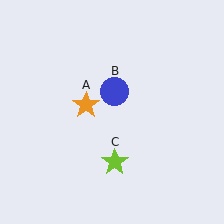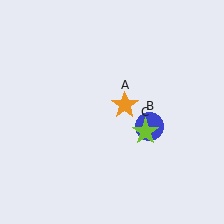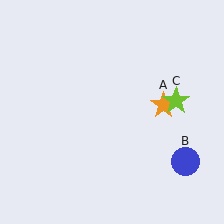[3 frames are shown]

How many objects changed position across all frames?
3 objects changed position: orange star (object A), blue circle (object B), lime star (object C).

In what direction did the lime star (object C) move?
The lime star (object C) moved up and to the right.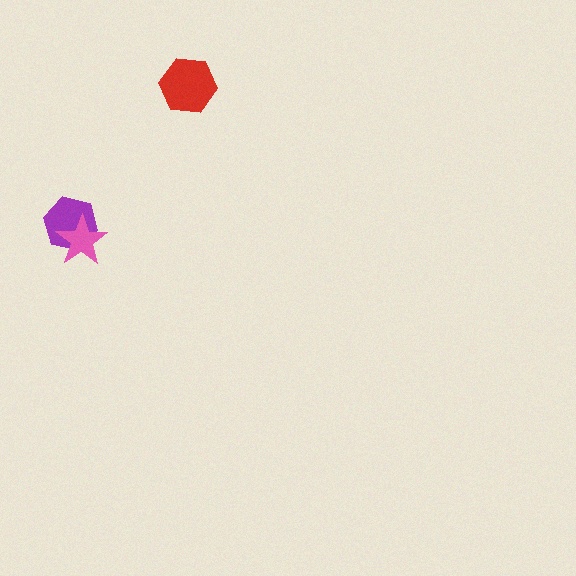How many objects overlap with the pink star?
1 object overlaps with the pink star.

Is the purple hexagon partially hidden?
Yes, it is partially covered by another shape.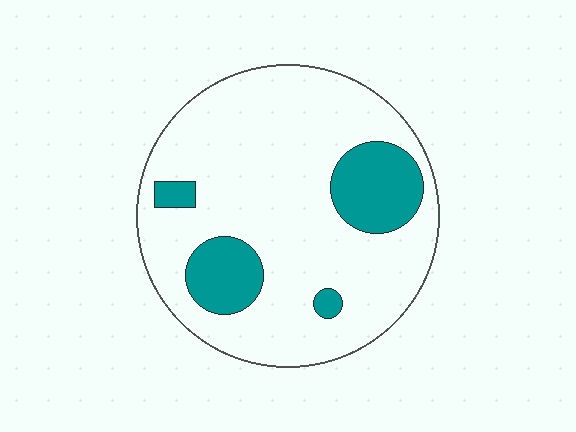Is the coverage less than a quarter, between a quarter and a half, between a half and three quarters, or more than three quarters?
Less than a quarter.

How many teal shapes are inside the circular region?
4.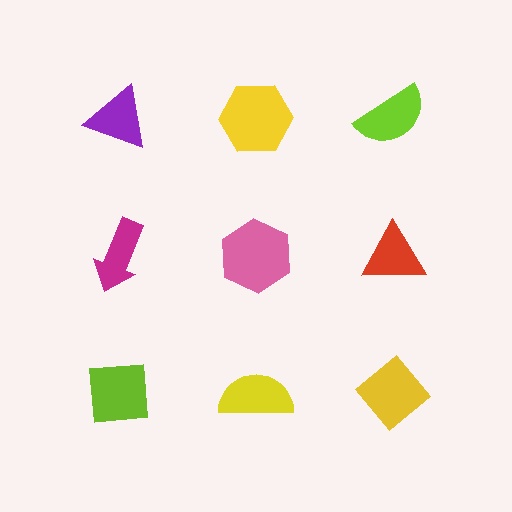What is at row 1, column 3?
A lime semicircle.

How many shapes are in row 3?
3 shapes.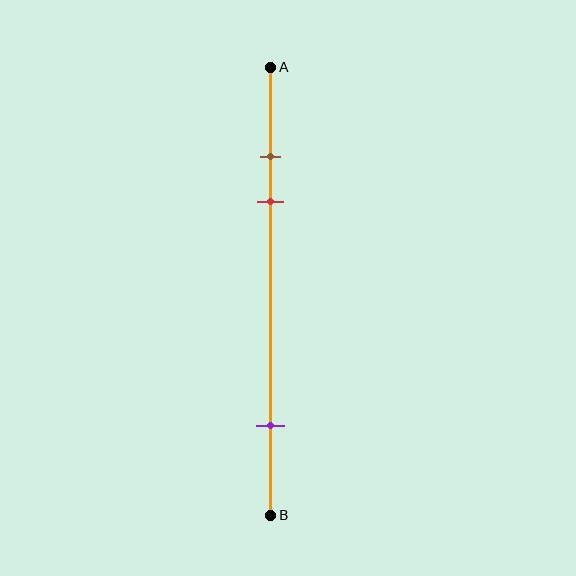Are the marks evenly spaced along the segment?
No, the marks are not evenly spaced.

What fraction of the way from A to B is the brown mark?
The brown mark is approximately 20% (0.2) of the way from A to B.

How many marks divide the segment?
There are 3 marks dividing the segment.